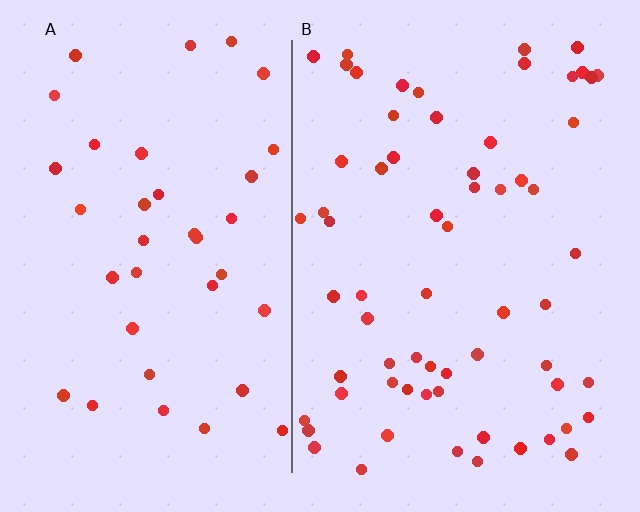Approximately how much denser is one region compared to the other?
Approximately 1.7× — region B over region A.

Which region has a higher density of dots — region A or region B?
B (the right).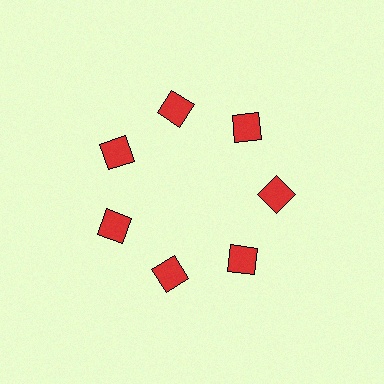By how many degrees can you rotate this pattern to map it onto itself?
The pattern maps onto itself every 51 degrees of rotation.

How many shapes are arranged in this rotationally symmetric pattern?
There are 7 shapes, arranged in 7 groups of 1.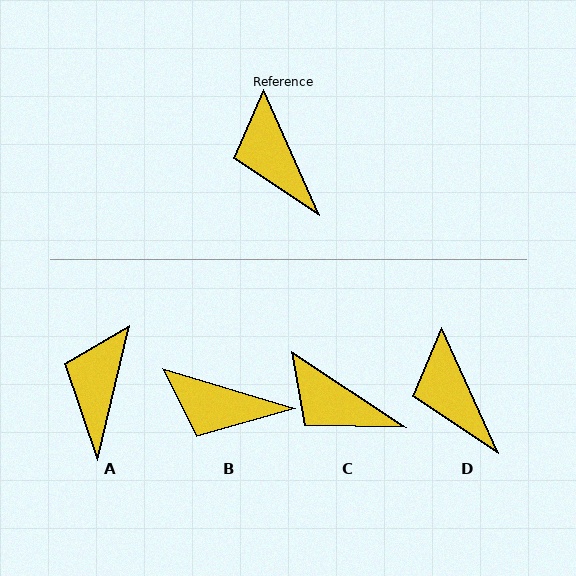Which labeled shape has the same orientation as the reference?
D.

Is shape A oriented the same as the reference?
No, it is off by about 37 degrees.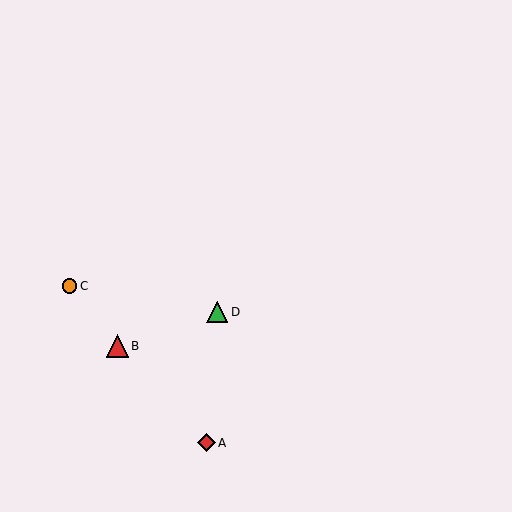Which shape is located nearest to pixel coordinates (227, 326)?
The green triangle (labeled D) at (217, 312) is nearest to that location.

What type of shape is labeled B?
Shape B is a red triangle.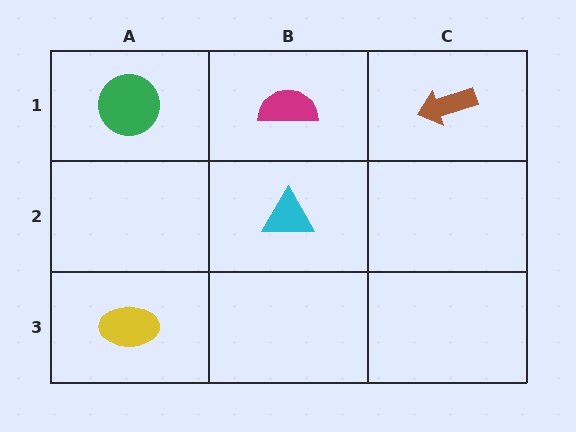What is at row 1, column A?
A green circle.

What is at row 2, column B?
A cyan triangle.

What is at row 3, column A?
A yellow ellipse.